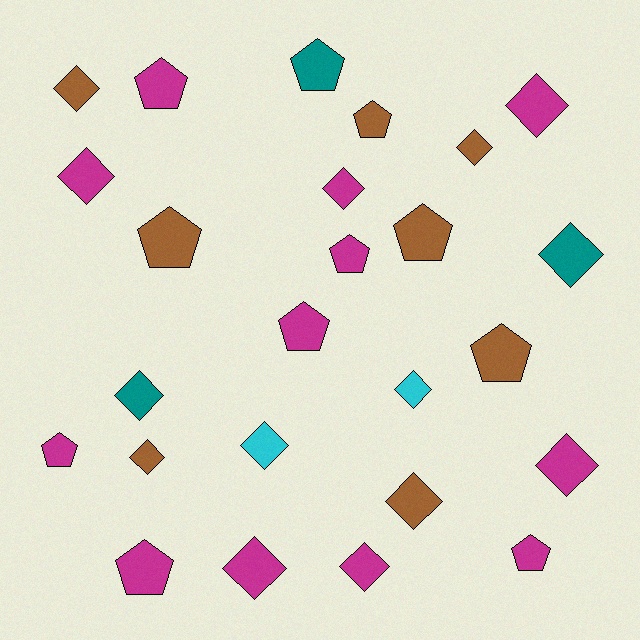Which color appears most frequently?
Magenta, with 12 objects.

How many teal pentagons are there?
There is 1 teal pentagon.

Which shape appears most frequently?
Diamond, with 14 objects.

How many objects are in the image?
There are 25 objects.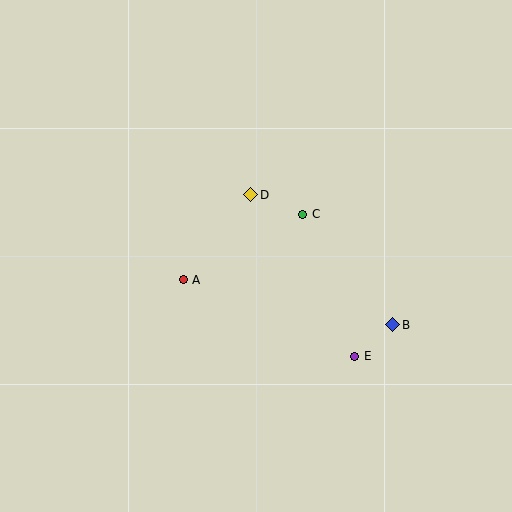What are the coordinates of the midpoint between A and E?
The midpoint between A and E is at (269, 318).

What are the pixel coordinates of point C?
Point C is at (303, 214).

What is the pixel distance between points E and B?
The distance between E and B is 49 pixels.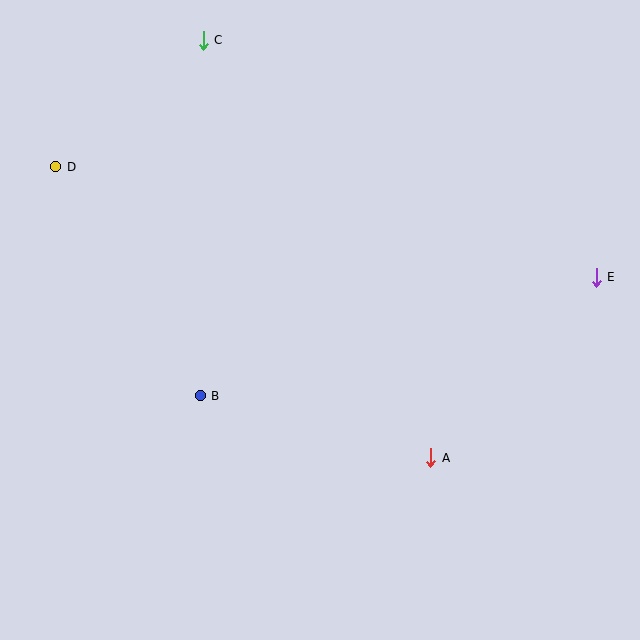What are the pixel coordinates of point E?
Point E is at (596, 277).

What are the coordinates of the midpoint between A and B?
The midpoint between A and B is at (315, 427).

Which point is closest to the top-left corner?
Point D is closest to the top-left corner.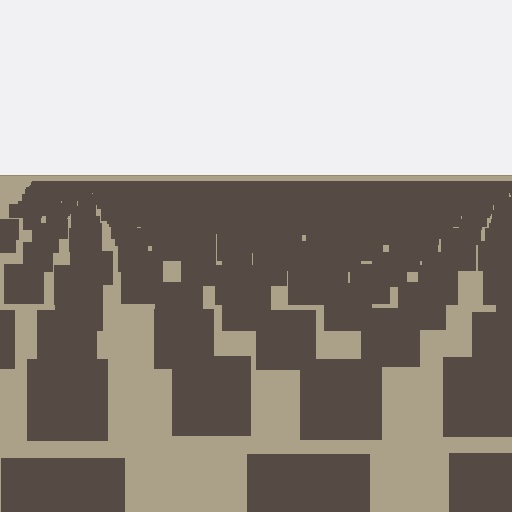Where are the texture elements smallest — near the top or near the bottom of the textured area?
Near the top.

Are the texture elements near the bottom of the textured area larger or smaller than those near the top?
Larger. Near the bottom, elements are closer to the viewer and appear at a bigger on-screen size.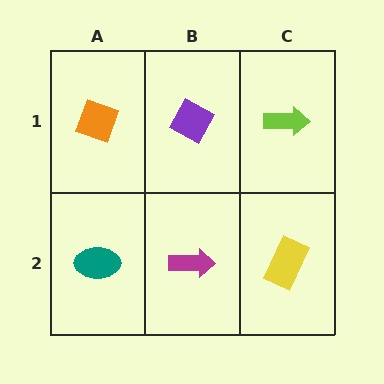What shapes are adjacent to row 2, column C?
A lime arrow (row 1, column C), a magenta arrow (row 2, column B).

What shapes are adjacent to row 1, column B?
A magenta arrow (row 2, column B), an orange diamond (row 1, column A), a lime arrow (row 1, column C).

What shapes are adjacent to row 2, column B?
A purple diamond (row 1, column B), a teal ellipse (row 2, column A), a yellow rectangle (row 2, column C).